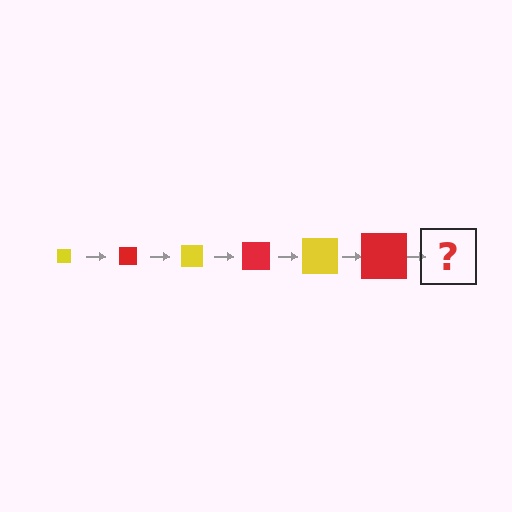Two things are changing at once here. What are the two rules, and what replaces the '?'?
The two rules are that the square grows larger each step and the color cycles through yellow and red. The '?' should be a yellow square, larger than the previous one.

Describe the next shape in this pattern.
It should be a yellow square, larger than the previous one.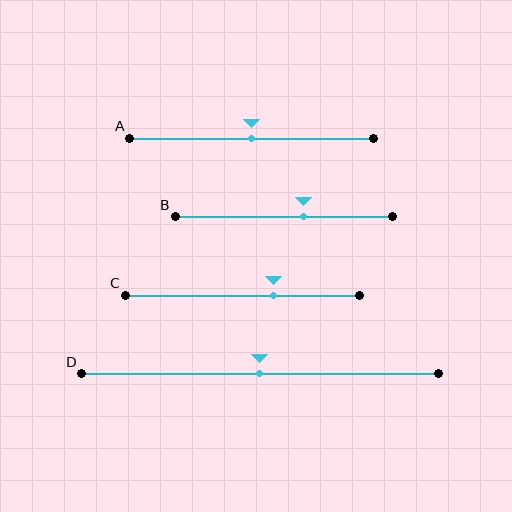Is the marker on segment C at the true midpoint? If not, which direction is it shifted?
No, the marker on segment C is shifted to the right by about 13% of the segment length.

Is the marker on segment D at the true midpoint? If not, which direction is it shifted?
Yes, the marker on segment D is at the true midpoint.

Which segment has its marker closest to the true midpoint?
Segment A has its marker closest to the true midpoint.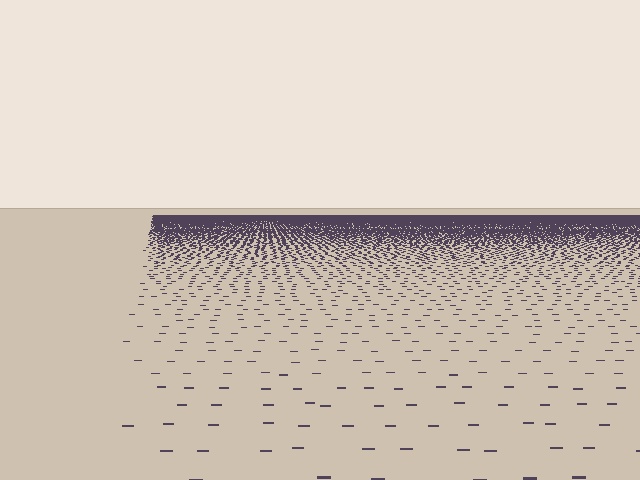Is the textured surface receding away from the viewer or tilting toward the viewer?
The surface is receding away from the viewer. Texture elements get smaller and denser toward the top.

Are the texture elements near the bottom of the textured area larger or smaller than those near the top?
Larger. Near the bottom, elements are closer to the viewer and appear at a bigger on-screen size.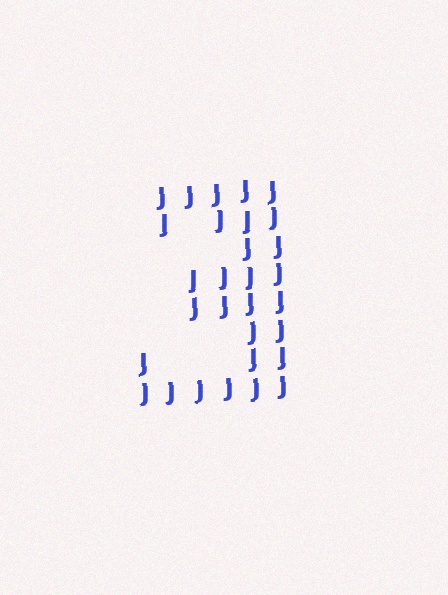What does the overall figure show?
The overall figure shows the digit 3.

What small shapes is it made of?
It is made of small letter J's.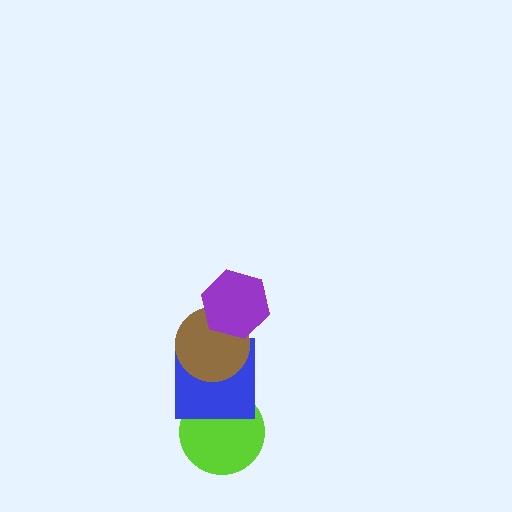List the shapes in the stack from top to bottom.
From top to bottom: the purple hexagon, the brown circle, the blue square, the lime circle.